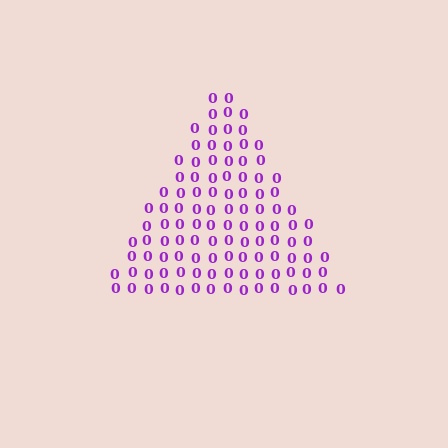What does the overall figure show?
The overall figure shows a triangle.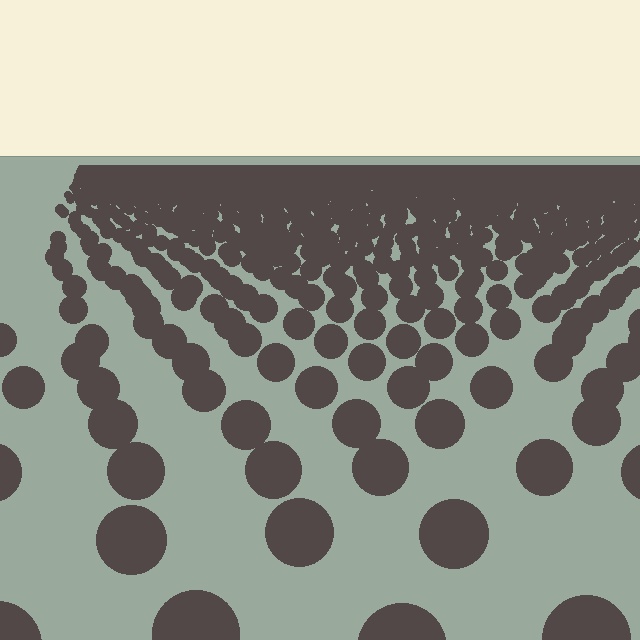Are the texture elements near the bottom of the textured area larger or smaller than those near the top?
Larger. Near the bottom, elements are closer to the viewer and appear at a bigger on-screen size.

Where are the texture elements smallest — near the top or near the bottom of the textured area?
Near the top.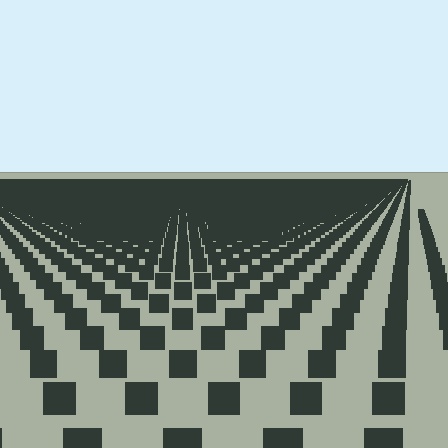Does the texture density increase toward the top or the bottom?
Density increases toward the top.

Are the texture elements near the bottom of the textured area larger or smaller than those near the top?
Larger. Near the bottom, elements are closer to the viewer and appear at a bigger on-screen size.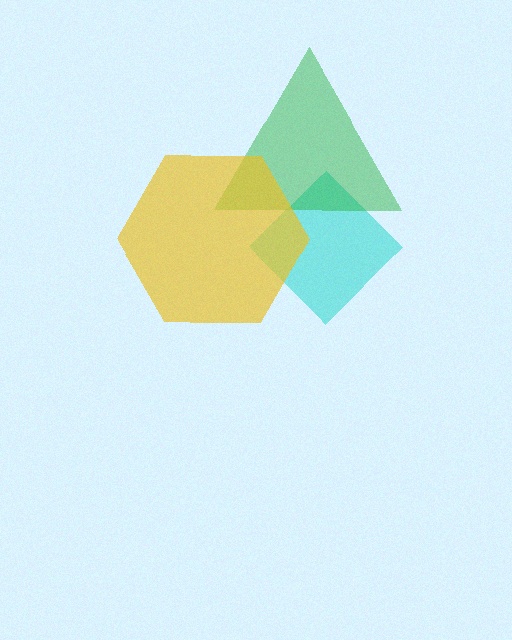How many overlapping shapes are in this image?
There are 3 overlapping shapes in the image.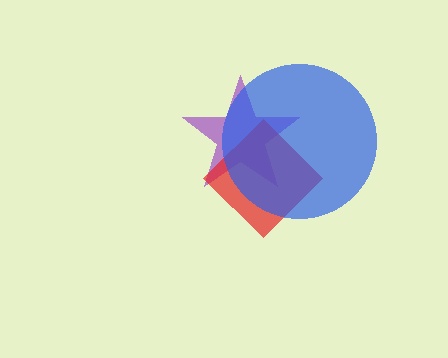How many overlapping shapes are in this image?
There are 3 overlapping shapes in the image.